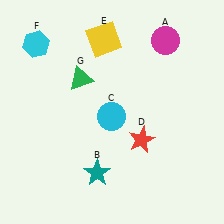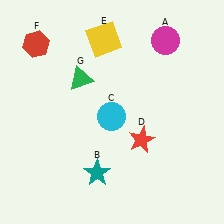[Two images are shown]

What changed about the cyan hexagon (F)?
In Image 1, F is cyan. In Image 2, it changed to red.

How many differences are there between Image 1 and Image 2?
There is 1 difference between the two images.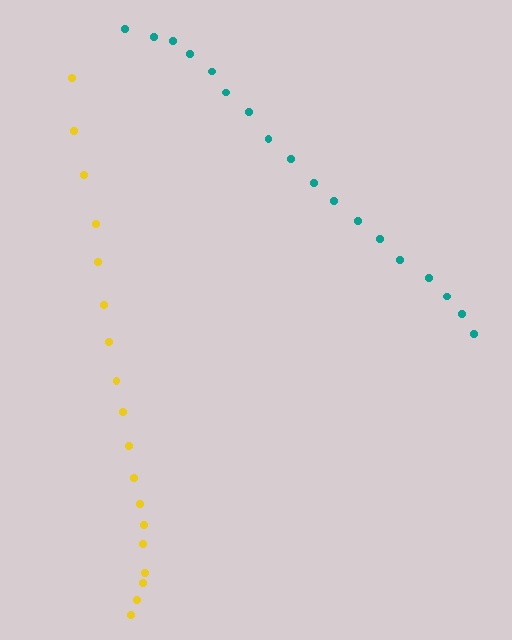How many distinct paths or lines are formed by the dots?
There are 2 distinct paths.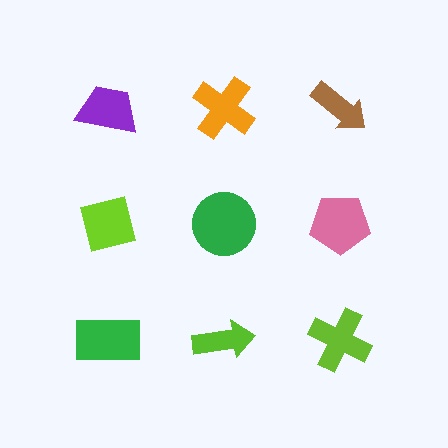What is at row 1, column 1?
A purple trapezoid.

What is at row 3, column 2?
A lime arrow.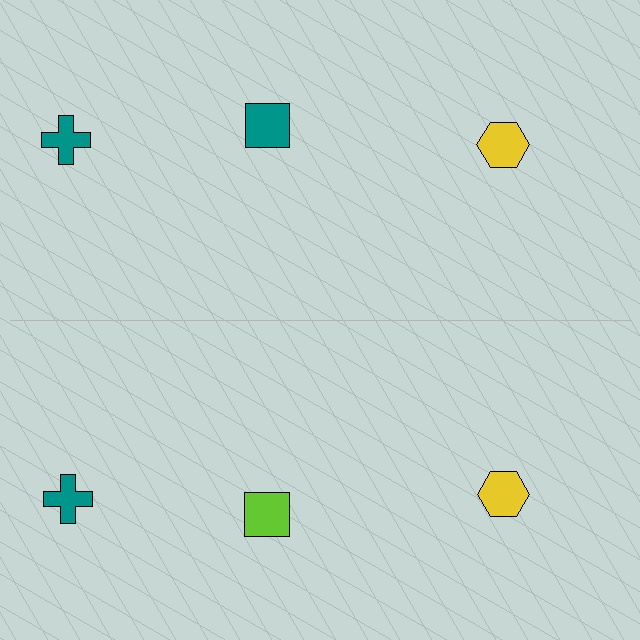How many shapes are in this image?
There are 6 shapes in this image.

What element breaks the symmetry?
The lime square on the bottom side breaks the symmetry — its mirror counterpart is teal.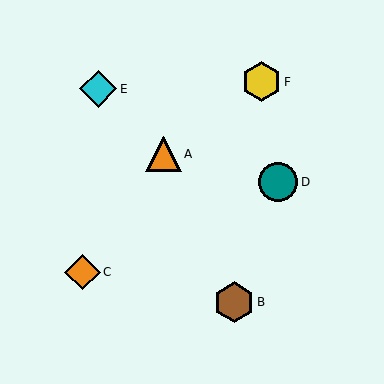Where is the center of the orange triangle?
The center of the orange triangle is at (164, 154).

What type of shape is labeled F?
Shape F is a yellow hexagon.